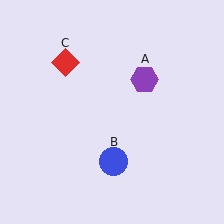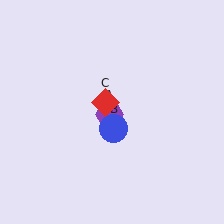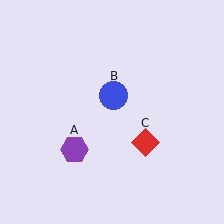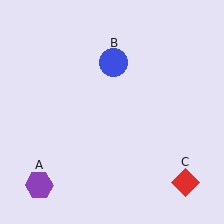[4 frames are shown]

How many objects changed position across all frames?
3 objects changed position: purple hexagon (object A), blue circle (object B), red diamond (object C).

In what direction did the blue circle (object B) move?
The blue circle (object B) moved up.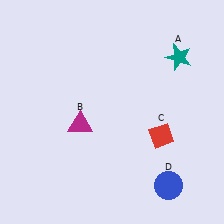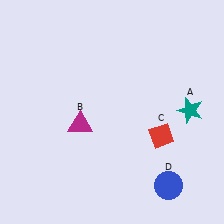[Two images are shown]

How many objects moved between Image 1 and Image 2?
1 object moved between the two images.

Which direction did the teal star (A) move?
The teal star (A) moved down.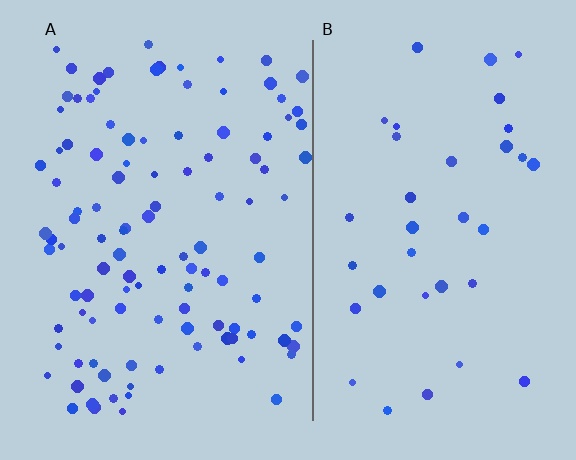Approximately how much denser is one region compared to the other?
Approximately 3.0× — region A over region B.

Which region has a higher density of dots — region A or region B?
A (the left).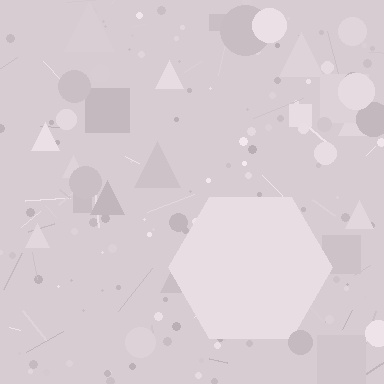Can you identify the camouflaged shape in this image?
The camouflaged shape is a hexagon.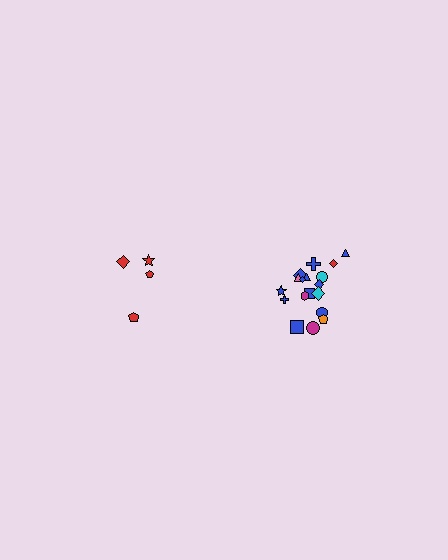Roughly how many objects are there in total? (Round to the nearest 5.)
Roughly 20 objects in total.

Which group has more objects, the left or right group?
The right group.